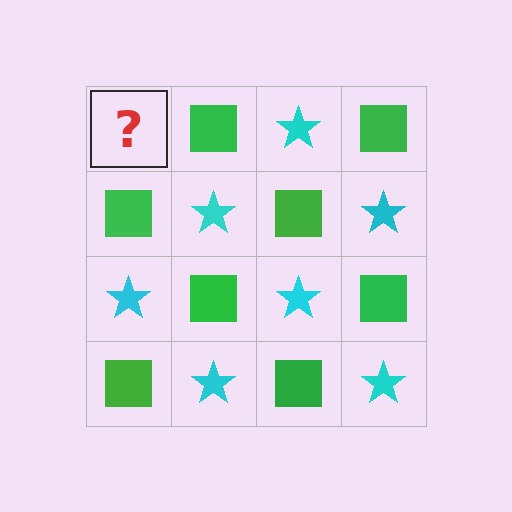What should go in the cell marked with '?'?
The missing cell should contain a cyan star.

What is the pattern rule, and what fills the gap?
The rule is that it alternates cyan star and green square in a checkerboard pattern. The gap should be filled with a cyan star.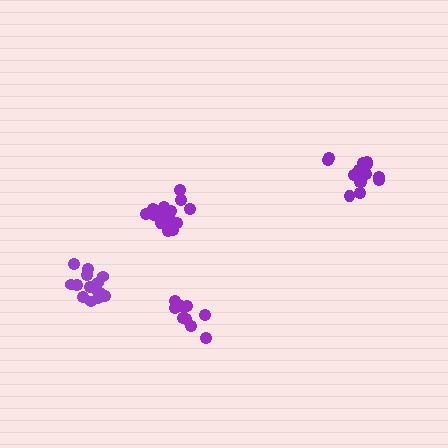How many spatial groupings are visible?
There are 4 spatial groupings.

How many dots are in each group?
Group 1: 10 dots, Group 2: 14 dots, Group 3: 16 dots, Group 4: 16 dots (56 total).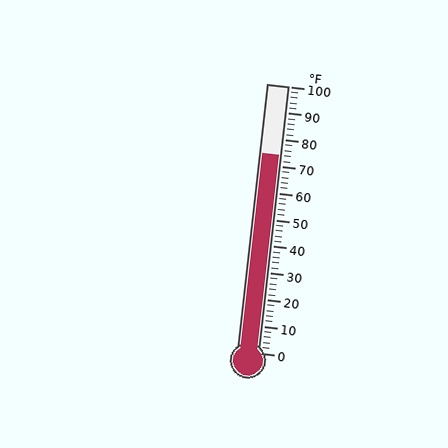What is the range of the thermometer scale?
The thermometer scale ranges from 0°F to 100°F.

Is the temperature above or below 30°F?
The temperature is above 30°F.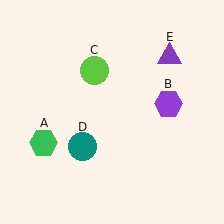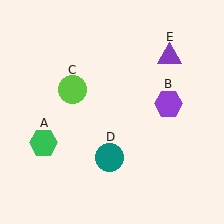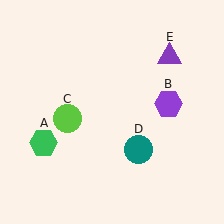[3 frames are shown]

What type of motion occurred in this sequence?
The lime circle (object C), teal circle (object D) rotated counterclockwise around the center of the scene.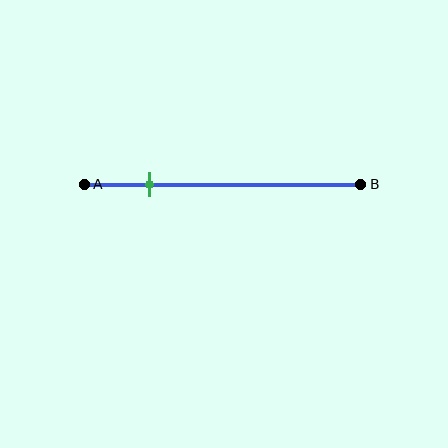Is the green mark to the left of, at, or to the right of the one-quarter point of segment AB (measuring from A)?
The green mark is approximately at the one-quarter point of segment AB.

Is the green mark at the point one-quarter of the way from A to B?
Yes, the mark is approximately at the one-quarter point.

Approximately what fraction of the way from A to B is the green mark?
The green mark is approximately 25% of the way from A to B.